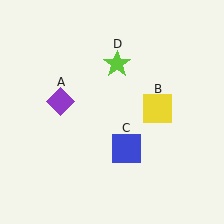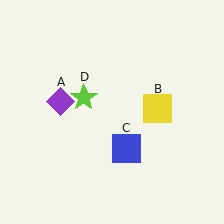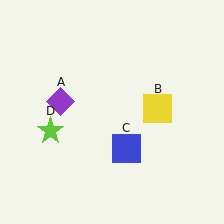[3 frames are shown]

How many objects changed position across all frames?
1 object changed position: lime star (object D).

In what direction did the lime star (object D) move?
The lime star (object D) moved down and to the left.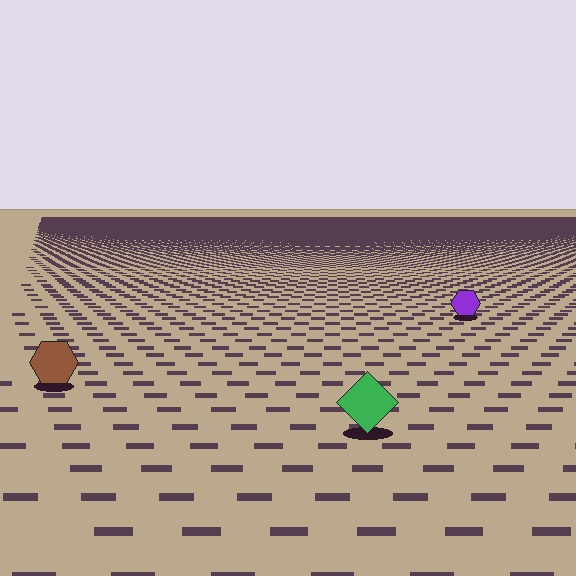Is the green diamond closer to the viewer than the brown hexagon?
Yes. The green diamond is closer — you can tell from the texture gradient: the ground texture is coarser near it.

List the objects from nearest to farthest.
From nearest to farthest: the green diamond, the brown hexagon, the purple hexagon.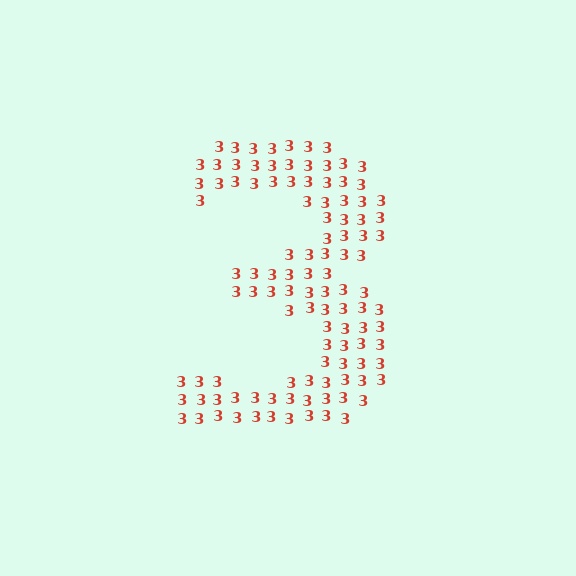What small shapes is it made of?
It is made of small digit 3's.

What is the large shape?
The large shape is the digit 3.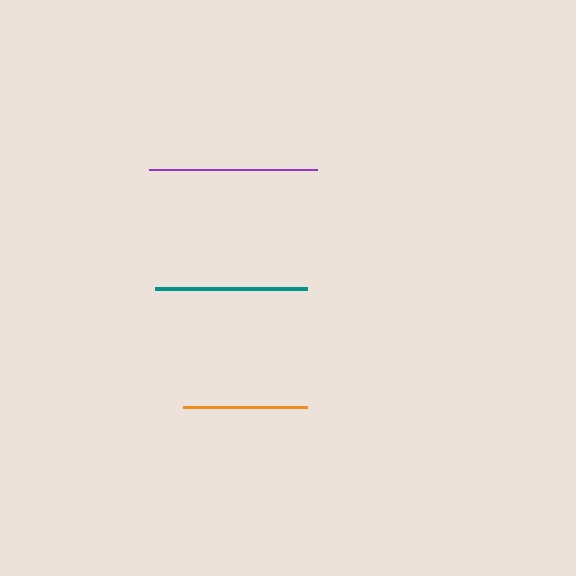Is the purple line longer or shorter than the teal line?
The purple line is longer than the teal line.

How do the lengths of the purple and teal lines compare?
The purple and teal lines are approximately the same length.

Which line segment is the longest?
The purple line is the longest at approximately 168 pixels.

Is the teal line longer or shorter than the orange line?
The teal line is longer than the orange line.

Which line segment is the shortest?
The orange line is the shortest at approximately 123 pixels.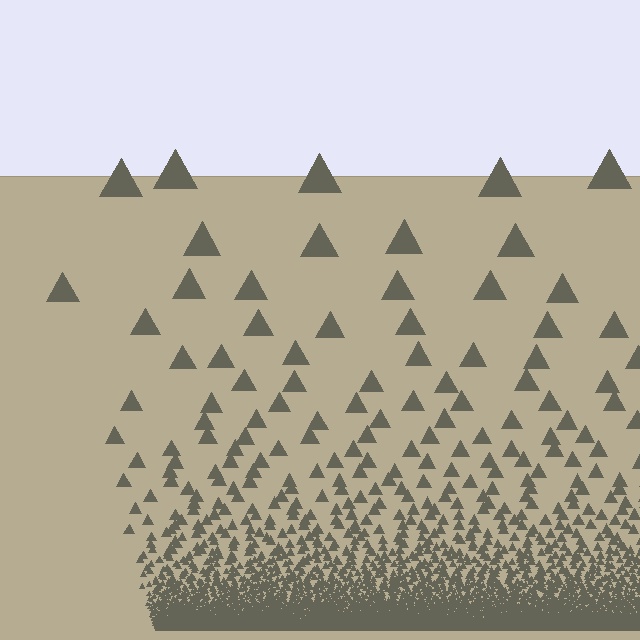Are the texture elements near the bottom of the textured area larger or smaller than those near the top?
Smaller. The gradient is inverted — elements near the bottom are smaller and denser.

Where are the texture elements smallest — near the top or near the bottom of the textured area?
Near the bottom.